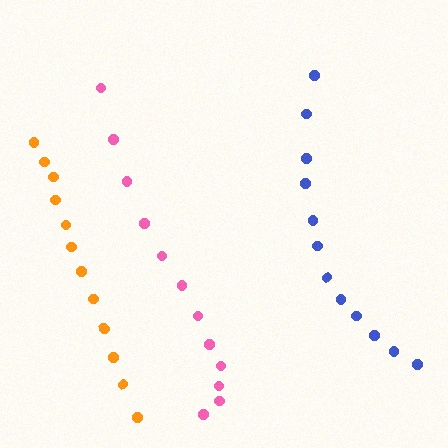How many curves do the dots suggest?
There are 3 distinct paths.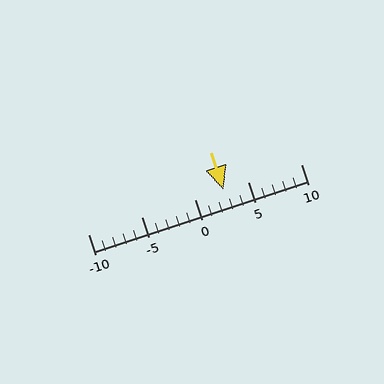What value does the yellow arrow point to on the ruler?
The yellow arrow points to approximately 3.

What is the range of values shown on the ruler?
The ruler shows values from -10 to 10.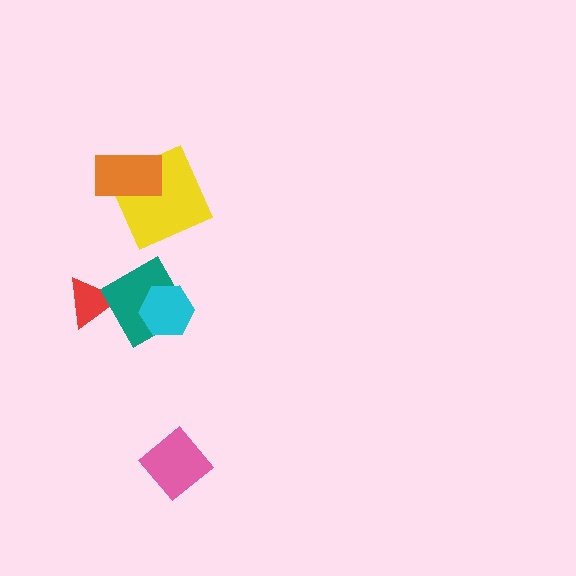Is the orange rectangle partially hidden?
No, no other shape covers it.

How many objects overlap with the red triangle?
1 object overlaps with the red triangle.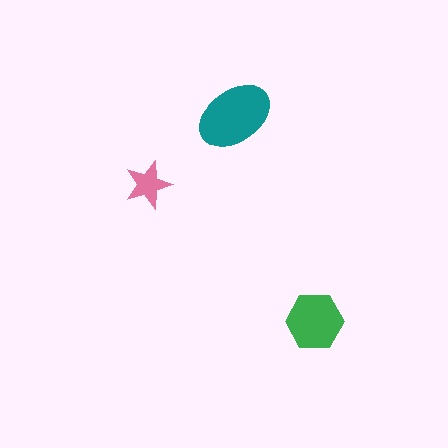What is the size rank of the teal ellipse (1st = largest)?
1st.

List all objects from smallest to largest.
The pink star, the green hexagon, the teal ellipse.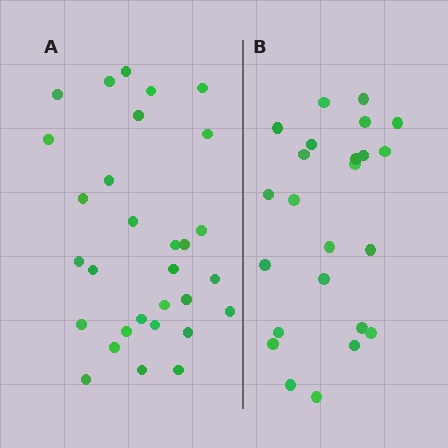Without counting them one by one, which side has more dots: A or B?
Region A (the left region) has more dots.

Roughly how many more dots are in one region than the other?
Region A has about 6 more dots than region B.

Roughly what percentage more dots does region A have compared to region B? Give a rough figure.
About 25% more.